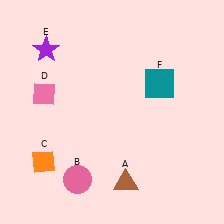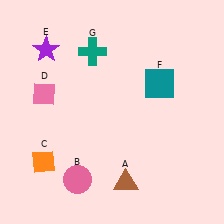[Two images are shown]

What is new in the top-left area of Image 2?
A teal cross (G) was added in the top-left area of Image 2.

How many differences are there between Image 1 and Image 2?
There is 1 difference between the two images.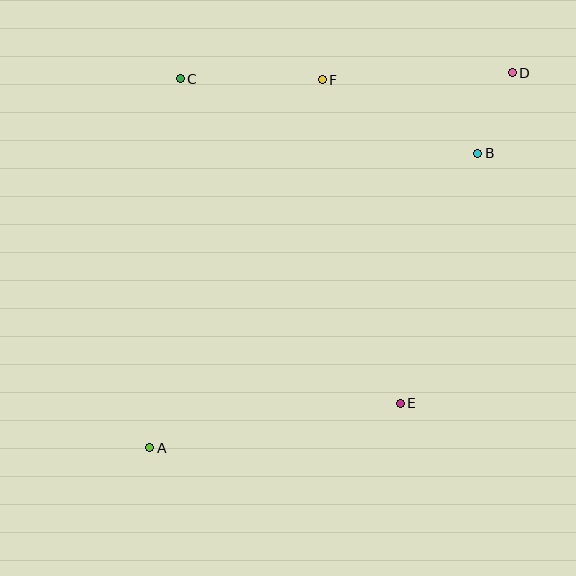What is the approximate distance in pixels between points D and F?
The distance between D and F is approximately 190 pixels.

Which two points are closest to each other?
Points B and D are closest to each other.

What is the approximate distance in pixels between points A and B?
The distance between A and B is approximately 441 pixels.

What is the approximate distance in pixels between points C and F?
The distance between C and F is approximately 142 pixels.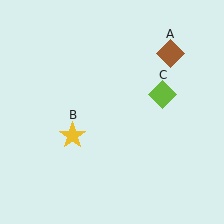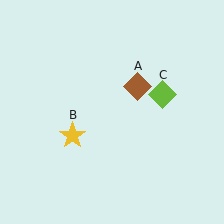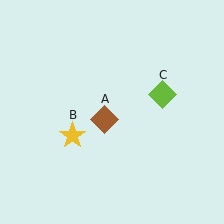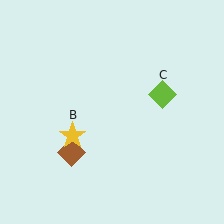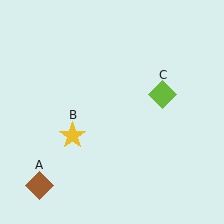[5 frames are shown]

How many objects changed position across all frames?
1 object changed position: brown diamond (object A).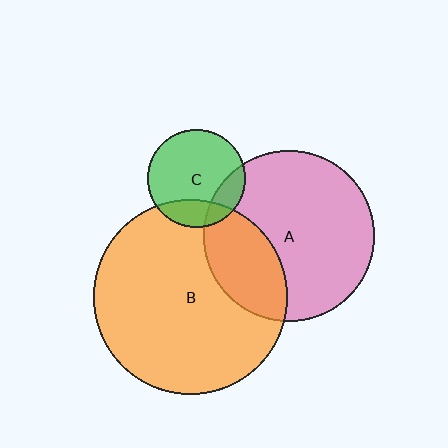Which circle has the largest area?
Circle B (orange).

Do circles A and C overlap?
Yes.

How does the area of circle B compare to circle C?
Approximately 3.9 times.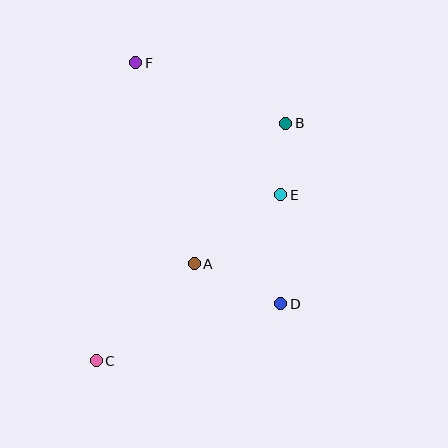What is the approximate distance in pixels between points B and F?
The distance between B and F is approximately 162 pixels.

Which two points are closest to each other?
Points B and E are closest to each other.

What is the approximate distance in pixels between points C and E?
The distance between C and E is approximately 248 pixels.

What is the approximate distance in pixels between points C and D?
The distance between C and D is approximately 193 pixels.